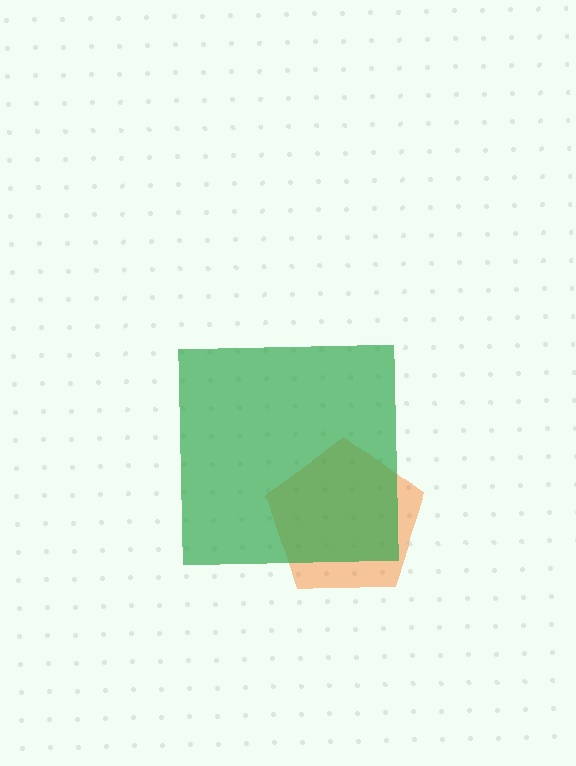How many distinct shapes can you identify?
There are 2 distinct shapes: an orange pentagon, a green square.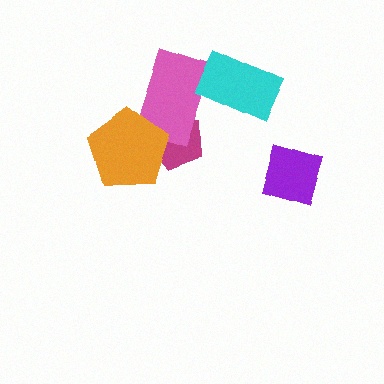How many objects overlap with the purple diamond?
0 objects overlap with the purple diamond.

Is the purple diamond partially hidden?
No, no other shape covers it.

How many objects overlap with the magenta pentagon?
2 objects overlap with the magenta pentagon.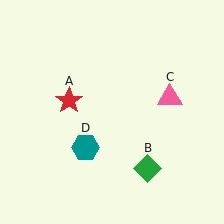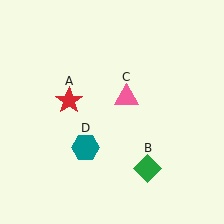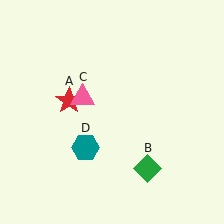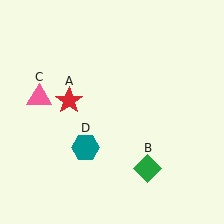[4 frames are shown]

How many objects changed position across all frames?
1 object changed position: pink triangle (object C).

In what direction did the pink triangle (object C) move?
The pink triangle (object C) moved left.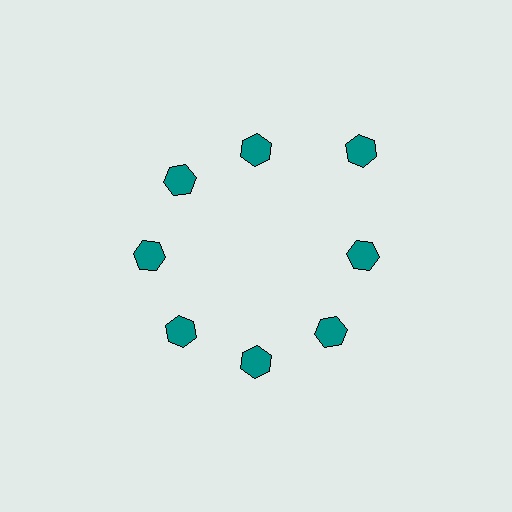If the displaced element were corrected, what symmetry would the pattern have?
It would have 8-fold rotational symmetry — the pattern would map onto itself every 45 degrees.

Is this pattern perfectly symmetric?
No. The 8 teal hexagons are arranged in a ring, but one element near the 2 o'clock position is pushed outward from the center, breaking the 8-fold rotational symmetry.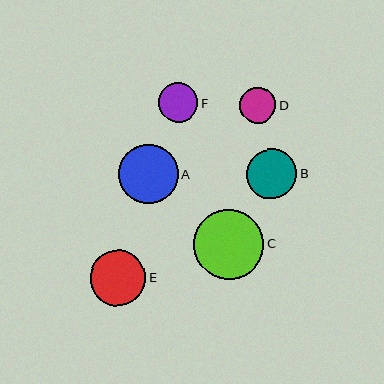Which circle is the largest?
Circle C is the largest with a size of approximately 70 pixels.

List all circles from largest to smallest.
From largest to smallest: C, A, E, B, F, D.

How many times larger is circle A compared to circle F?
Circle A is approximately 1.5 times the size of circle F.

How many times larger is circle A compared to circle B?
Circle A is approximately 1.2 times the size of circle B.